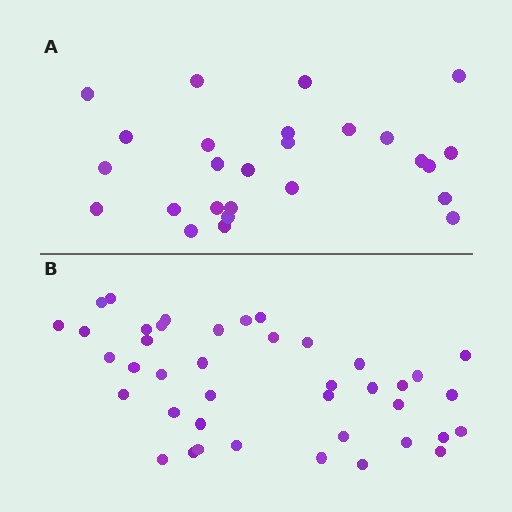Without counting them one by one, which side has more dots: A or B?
Region B (the bottom region) has more dots.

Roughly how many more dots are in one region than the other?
Region B has approximately 15 more dots than region A.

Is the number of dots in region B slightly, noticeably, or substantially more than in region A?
Region B has substantially more. The ratio is roughly 1.6 to 1.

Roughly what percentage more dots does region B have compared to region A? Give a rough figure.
About 60% more.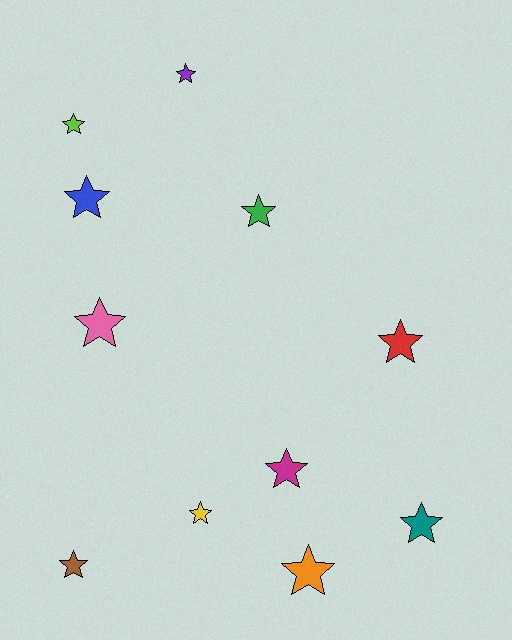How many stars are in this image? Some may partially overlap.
There are 11 stars.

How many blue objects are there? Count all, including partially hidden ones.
There is 1 blue object.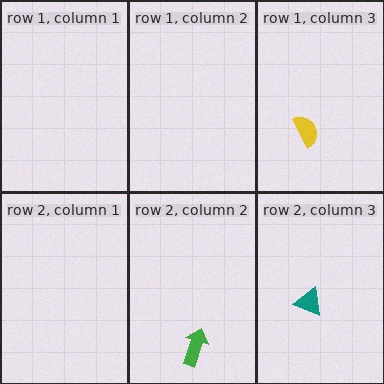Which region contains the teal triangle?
The row 2, column 3 region.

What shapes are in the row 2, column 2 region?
The green arrow.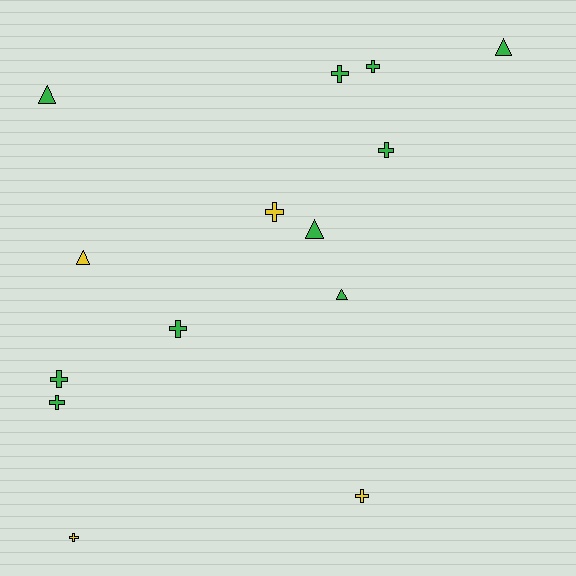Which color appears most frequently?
Green, with 10 objects.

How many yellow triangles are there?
There is 1 yellow triangle.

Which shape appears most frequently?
Cross, with 9 objects.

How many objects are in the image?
There are 14 objects.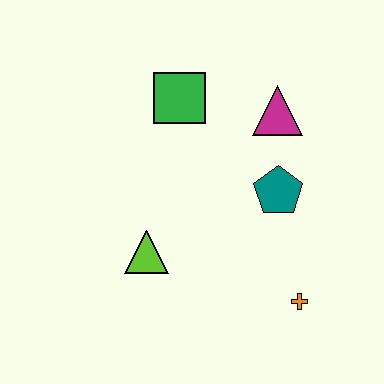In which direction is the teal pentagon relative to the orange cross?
The teal pentagon is above the orange cross.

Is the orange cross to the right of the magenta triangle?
Yes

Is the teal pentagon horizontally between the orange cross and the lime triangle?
Yes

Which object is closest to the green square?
The magenta triangle is closest to the green square.